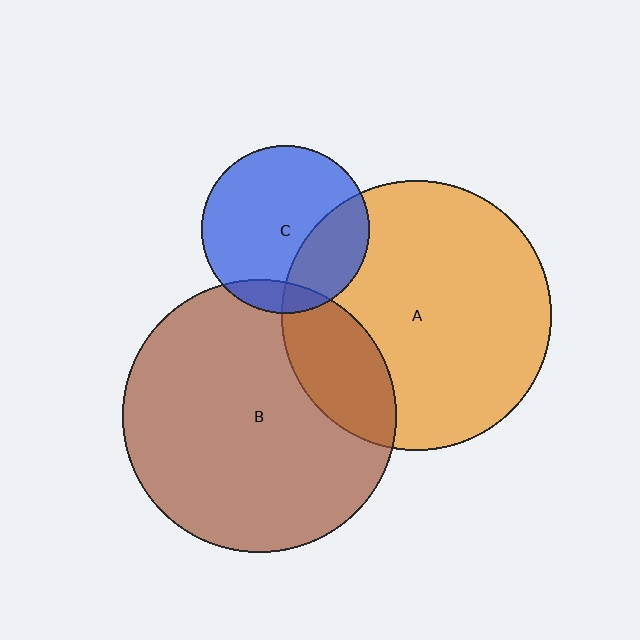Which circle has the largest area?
Circle B (brown).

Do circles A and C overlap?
Yes.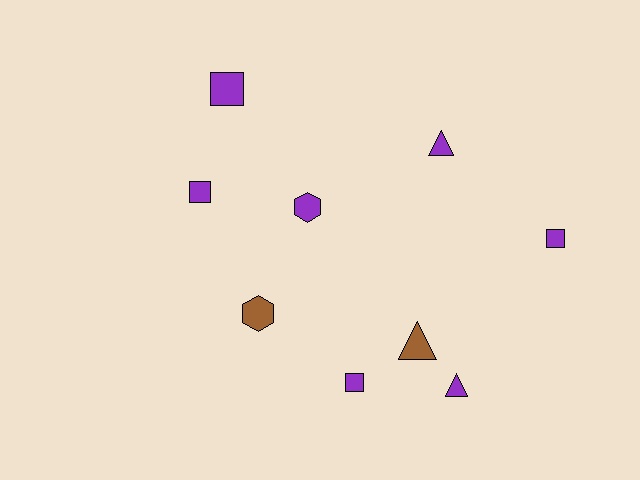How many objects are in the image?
There are 9 objects.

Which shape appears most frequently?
Square, with 4 objects.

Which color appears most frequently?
Purple, with 7 objects.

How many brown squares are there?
There are no brown squares.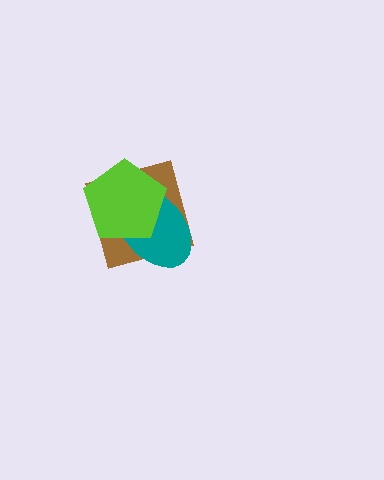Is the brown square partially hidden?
Yes, it is partially covered by another shape.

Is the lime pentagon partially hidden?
No, no other shape covers it.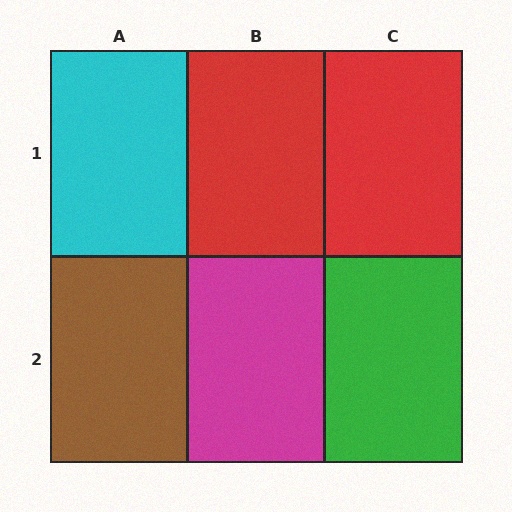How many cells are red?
2 cells are red.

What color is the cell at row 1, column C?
Red.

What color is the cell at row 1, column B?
Red.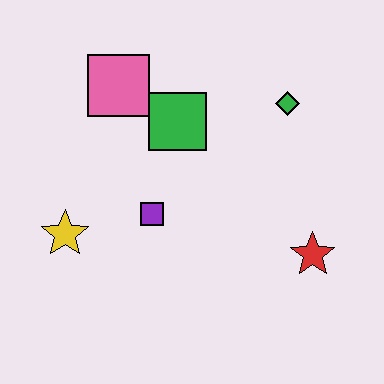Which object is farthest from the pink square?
The red star is farthest from the pink square.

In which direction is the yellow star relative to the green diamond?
The yellow star is to the left of the green diamond.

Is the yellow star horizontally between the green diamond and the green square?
No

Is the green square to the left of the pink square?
No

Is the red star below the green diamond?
Yes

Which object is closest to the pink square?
The green square is closest to the pink square.